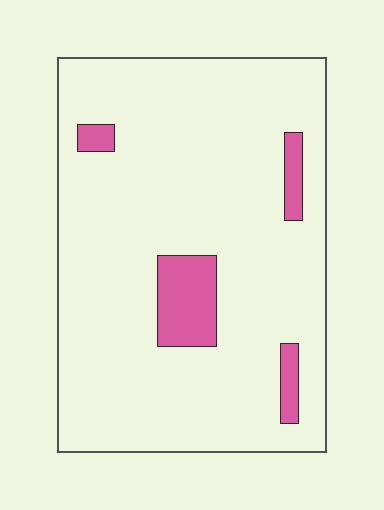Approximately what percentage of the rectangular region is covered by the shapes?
Approximately 10%.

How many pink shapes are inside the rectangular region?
4.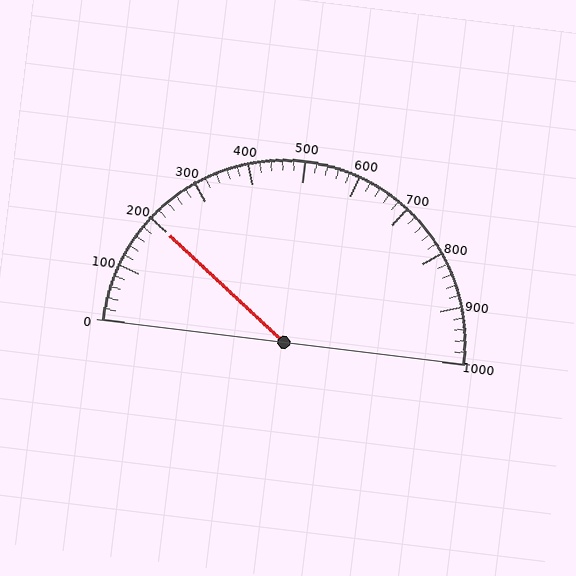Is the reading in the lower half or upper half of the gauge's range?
The reading is in the lower half of the range (0 to 1000).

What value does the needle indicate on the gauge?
The needle indicates approximately 200.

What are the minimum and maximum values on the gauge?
The gauge ranges from 0 to 1000.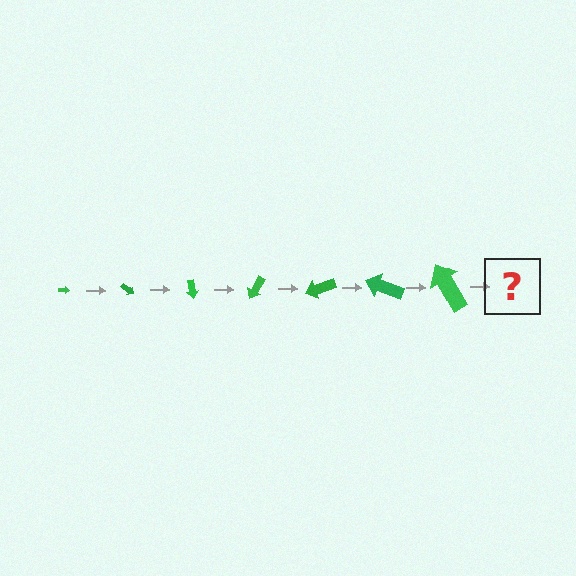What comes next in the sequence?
The next element should be an arrow, larger than the previous one and rotated 280 degrees from the start.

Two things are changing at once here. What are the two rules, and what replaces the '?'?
The two rules are that the arrow grows larger each step and it rotates 40 degrees each step. The '?' should be an arrow, larger than the previous one and rotated 280 degrees from the start.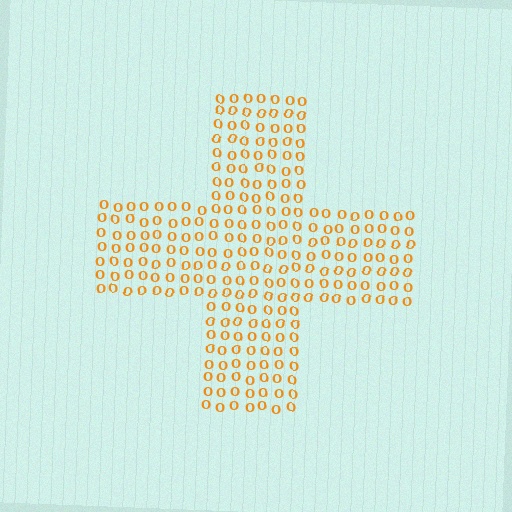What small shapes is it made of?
It is made of small letter O's.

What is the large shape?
The large shape is a cross.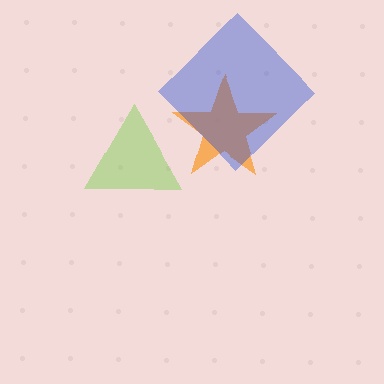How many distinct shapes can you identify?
There are 3 distinct shapes: a lime triangle, an orange star, a blue diamond.